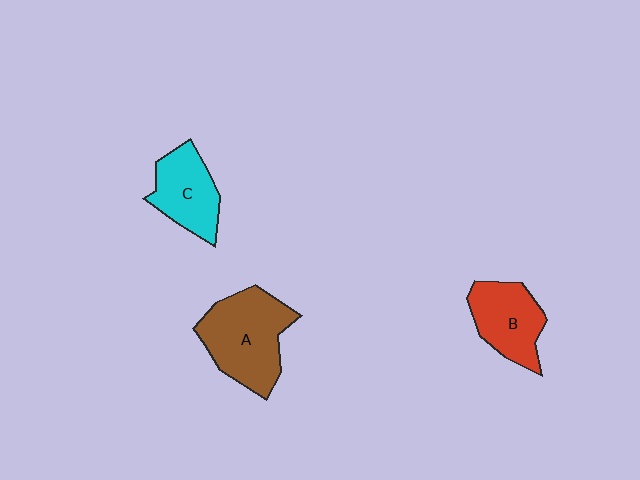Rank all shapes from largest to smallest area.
From largest to smallest: A (brown), B (red), C (cyan).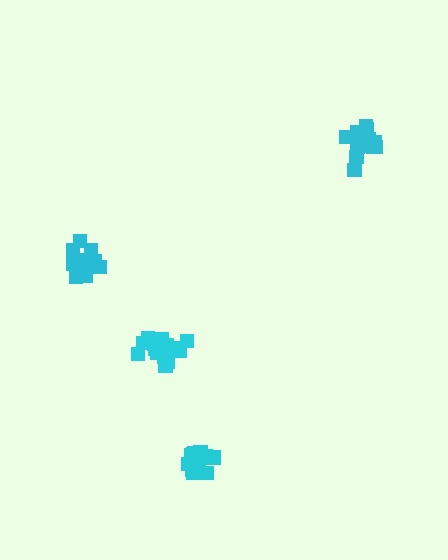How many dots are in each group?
Group 1: 15 dots, Group 2: 15 dots, Group 3: 16 dots, Group 4: 19 dots (65 total).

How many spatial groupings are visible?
There are 4 spatial groupings.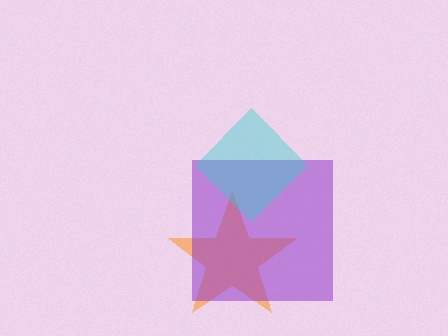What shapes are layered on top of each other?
The layered shapes are: an orange star, a purple square, a cyan diamond.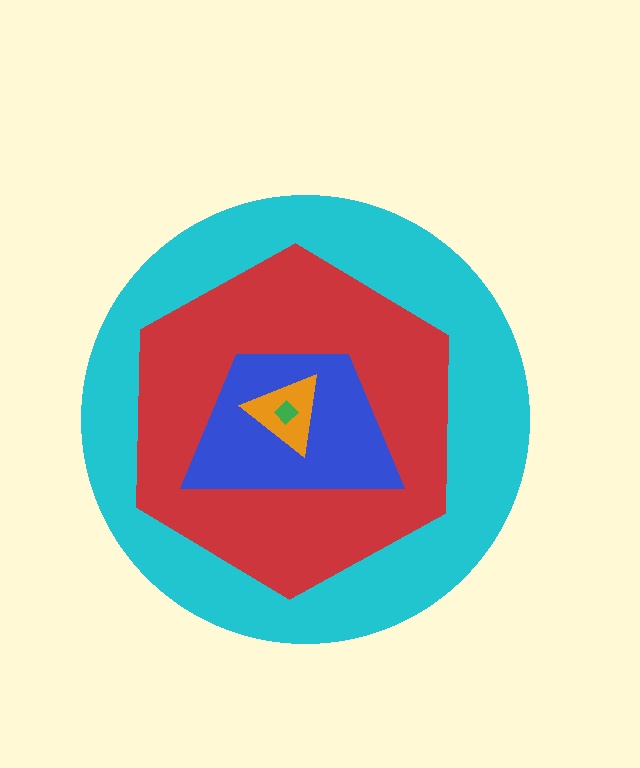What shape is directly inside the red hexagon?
The blue trapezoid.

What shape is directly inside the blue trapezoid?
The orange triangle.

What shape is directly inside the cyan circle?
The red hexagon.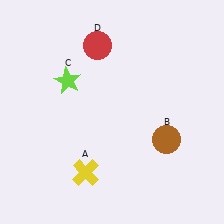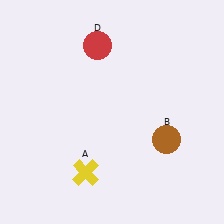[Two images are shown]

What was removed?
The lime star (C) was removed in Image 2.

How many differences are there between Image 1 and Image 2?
There is 1 difference between the two images.